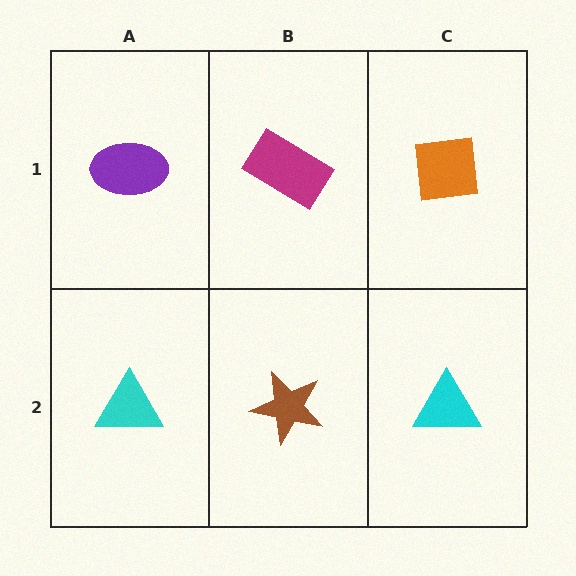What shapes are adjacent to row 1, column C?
A cyan triangle (row 2, column C), a magenta rectangle (row 1, column B).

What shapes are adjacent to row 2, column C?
An orange square (row 1, column C), a brown star (row 2, column B).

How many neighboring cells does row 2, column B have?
3.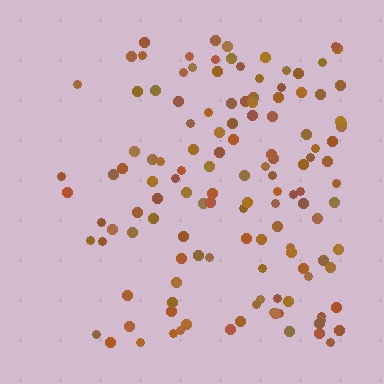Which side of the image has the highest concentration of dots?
The right.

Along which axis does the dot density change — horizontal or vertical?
Horizontal.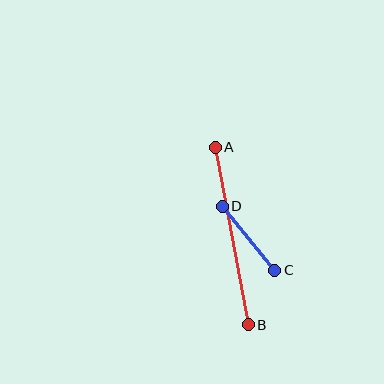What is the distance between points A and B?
The distance is approximately 180 pixels.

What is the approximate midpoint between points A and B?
The midpoint is at approximately (232, 236) pixels.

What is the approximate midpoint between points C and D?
The midpoint is at approximately (248, 238) pixels.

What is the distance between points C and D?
The distance is approximately 83 pixels.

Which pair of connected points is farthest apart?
Points A and B are farthest apart.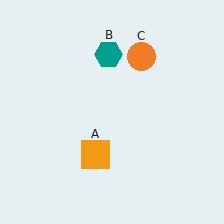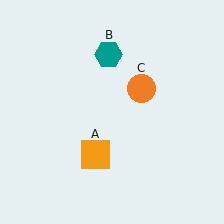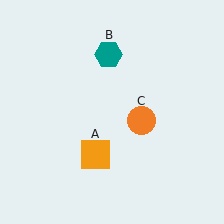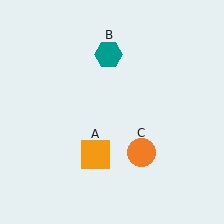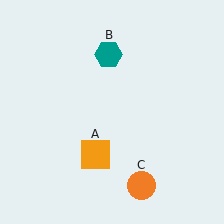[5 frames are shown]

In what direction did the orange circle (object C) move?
The orange circle (object C) moved down.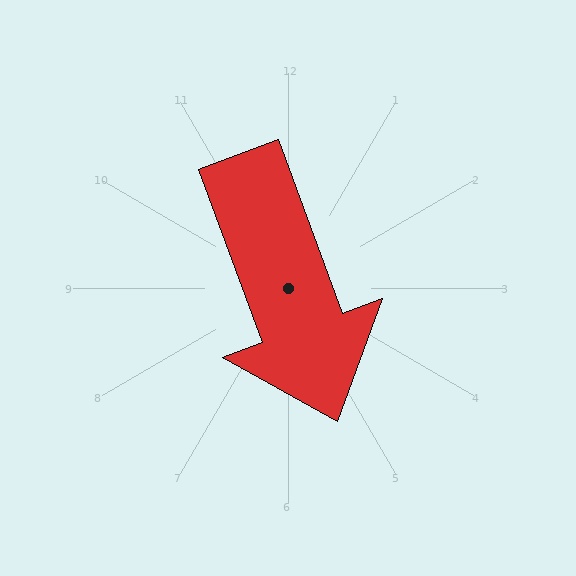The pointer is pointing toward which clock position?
Roughly 5 o'clock.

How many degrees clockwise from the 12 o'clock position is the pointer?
Approximately 160 degrees.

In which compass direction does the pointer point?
South.